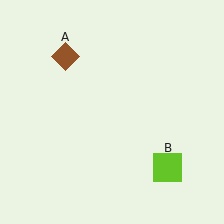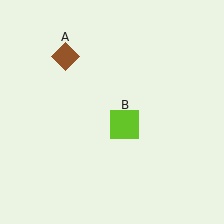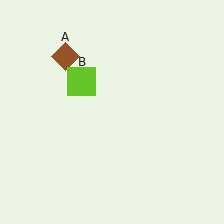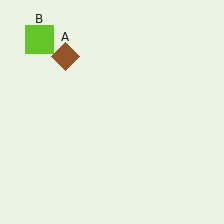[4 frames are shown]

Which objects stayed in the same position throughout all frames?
Brown diamond (object A) remained stationary.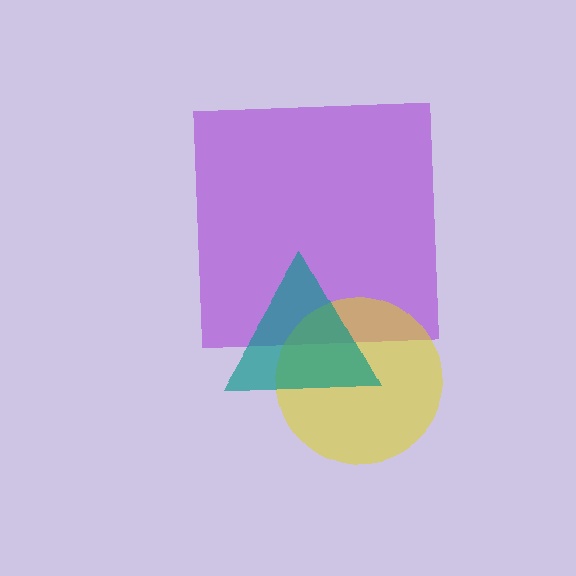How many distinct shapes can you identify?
There are 3 distinct shapes: a purple square, a yellow circle, a teal triangle.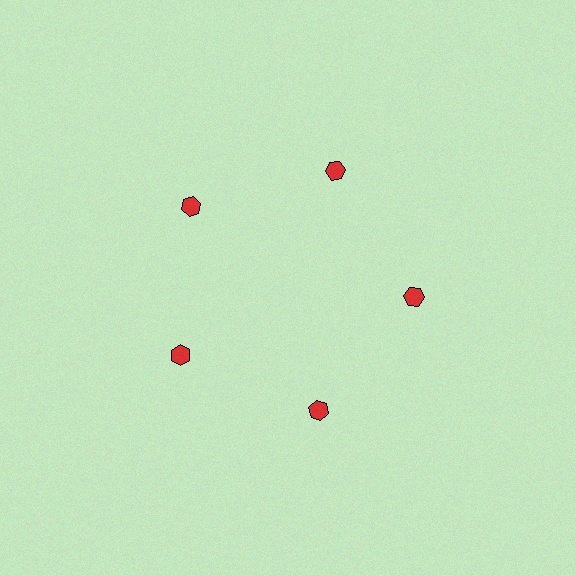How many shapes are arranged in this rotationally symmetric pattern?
There are 5 shapes, arranged in 5 groups of 1.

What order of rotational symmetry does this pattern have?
This pattern has 5-fold rotational symmetry.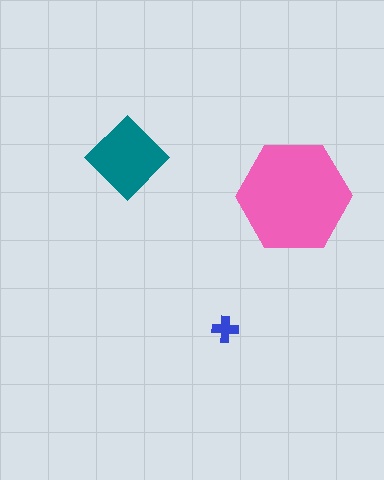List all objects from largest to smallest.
The pink hexagon, the teal diamond, the blue cross.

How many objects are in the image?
There are 3 objects in the image.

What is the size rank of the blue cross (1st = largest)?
3rd.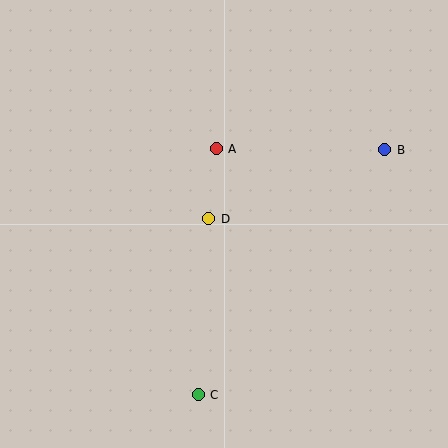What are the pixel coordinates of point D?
Point D is at (209, 219).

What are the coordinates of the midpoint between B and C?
The midpoint between B and C is at (291, 272).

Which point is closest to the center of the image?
Point D at (209, 219) is closest to the center.